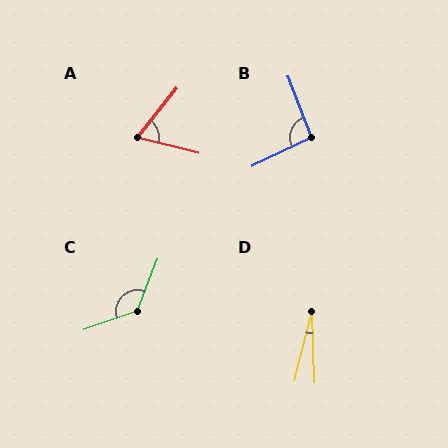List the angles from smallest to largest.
D (17°), A (66°), B (94°), C (130°).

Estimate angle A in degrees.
Approximately 66 degrees.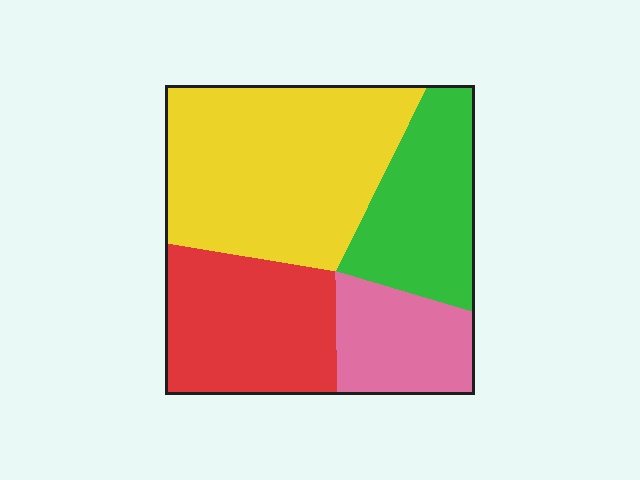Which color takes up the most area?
Yellow, at roughly 40%.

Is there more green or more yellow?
Yellow.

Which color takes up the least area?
Pink, at roughly 15%.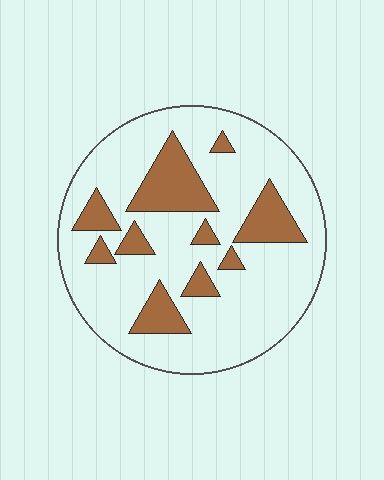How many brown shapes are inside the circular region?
10.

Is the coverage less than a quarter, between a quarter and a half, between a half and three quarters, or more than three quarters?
Less than a quarter.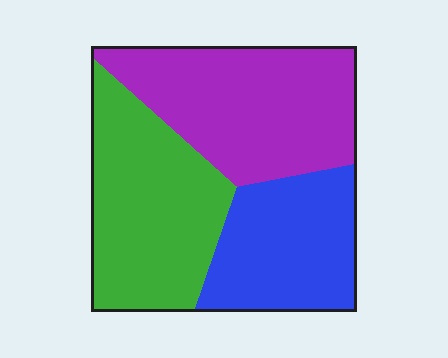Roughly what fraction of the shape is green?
Green covers 35% of the shape.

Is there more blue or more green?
Green.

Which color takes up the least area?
Blue, at roughly 25%.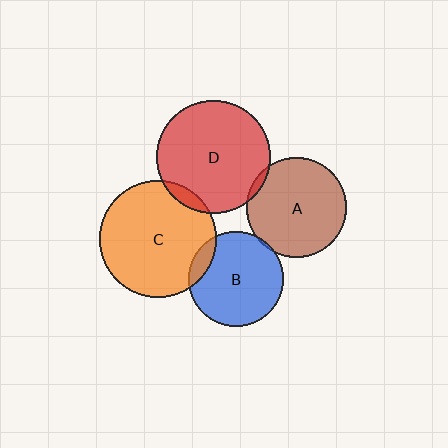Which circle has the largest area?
Circle C (orange).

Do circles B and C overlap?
Yes.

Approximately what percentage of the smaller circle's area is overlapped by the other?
Approximately 10%.